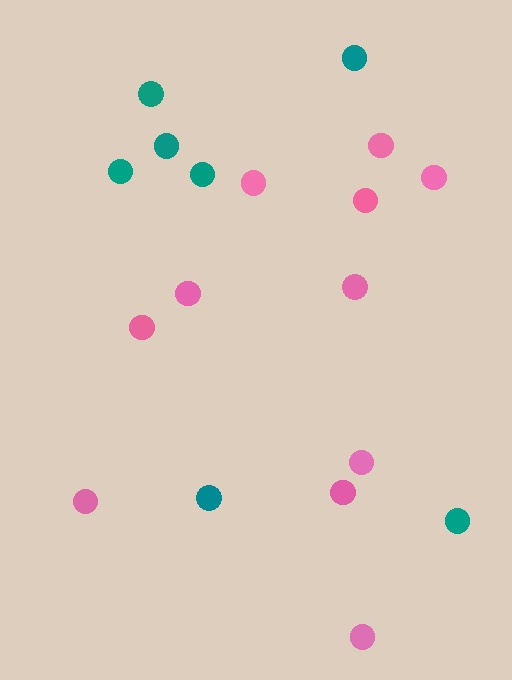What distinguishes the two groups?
There are 2 groups: one group of teal circles (7) and one group of pink circles (11).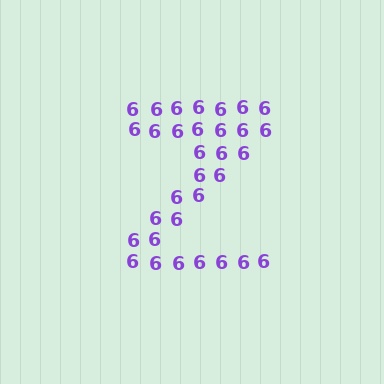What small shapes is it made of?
It is made of small digit 6's.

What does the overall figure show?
The overall figure shows the letter Z.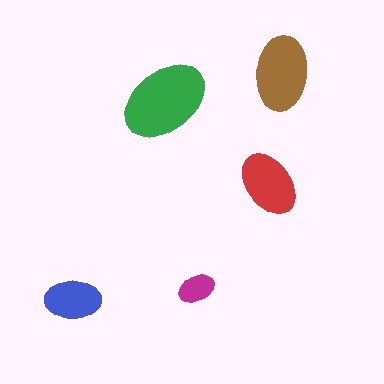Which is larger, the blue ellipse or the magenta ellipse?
The blue one.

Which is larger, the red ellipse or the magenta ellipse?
The red one.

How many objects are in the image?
There are 5 objects in the image.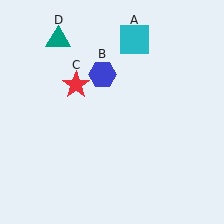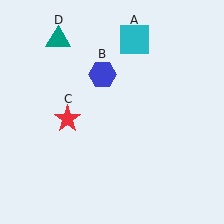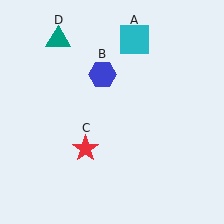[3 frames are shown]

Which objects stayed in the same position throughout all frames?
Cyan square (object A) and blue hexagon (object B) and teal triangle (object D) remained stationary.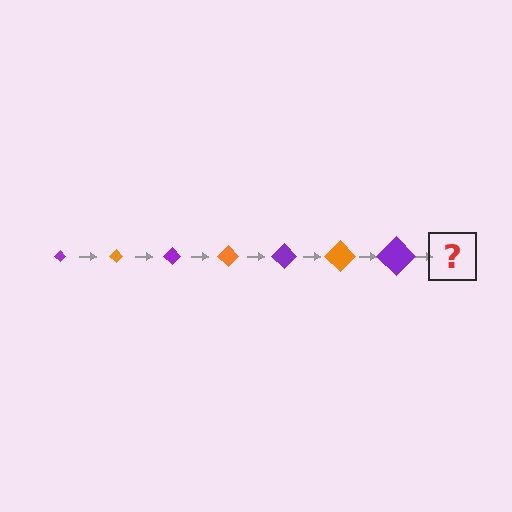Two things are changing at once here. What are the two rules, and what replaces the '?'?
The two rules are that the diamond grows larger each step and the color cycles through purple and orange. The '?' should be an orange diamond, larger than the previous one.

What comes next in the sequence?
The next element should be an orange diamond, larger than the previous one.